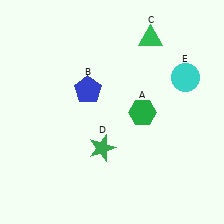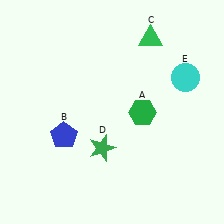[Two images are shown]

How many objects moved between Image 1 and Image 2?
1 object moved between the two images.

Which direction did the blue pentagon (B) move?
The blue pentagon (B) moved down.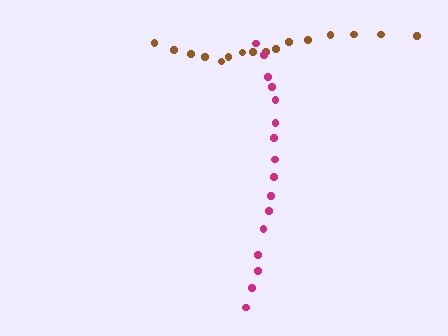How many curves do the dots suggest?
There are 2 distinct paths.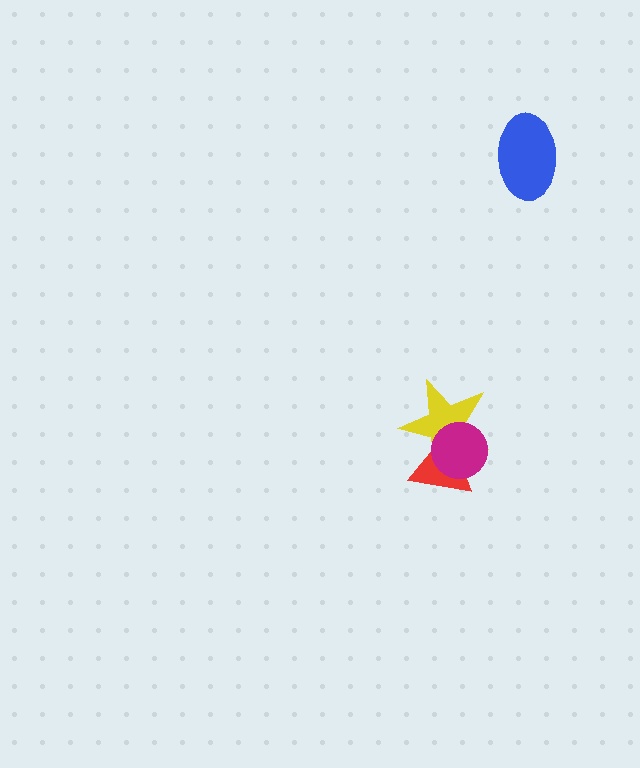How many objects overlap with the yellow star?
2 objects overlap with the yellow star.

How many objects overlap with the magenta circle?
2 objects overlap with the magenta circle.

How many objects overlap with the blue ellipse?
0 objects overlap with the blue ellipse.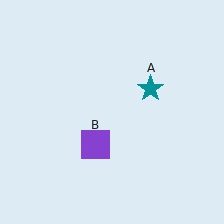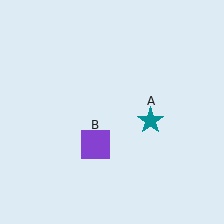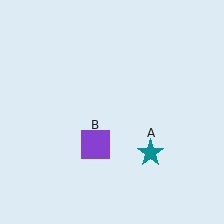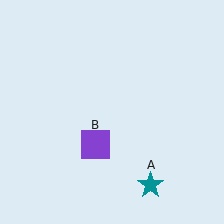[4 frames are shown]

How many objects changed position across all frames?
1 object changed position: teal star (object A).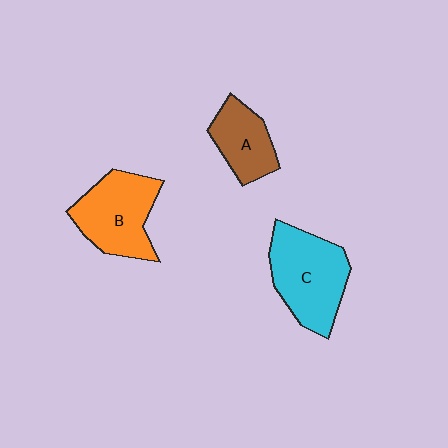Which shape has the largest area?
Shape C (cyan).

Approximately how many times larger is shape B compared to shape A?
Approximately 1.5 times.